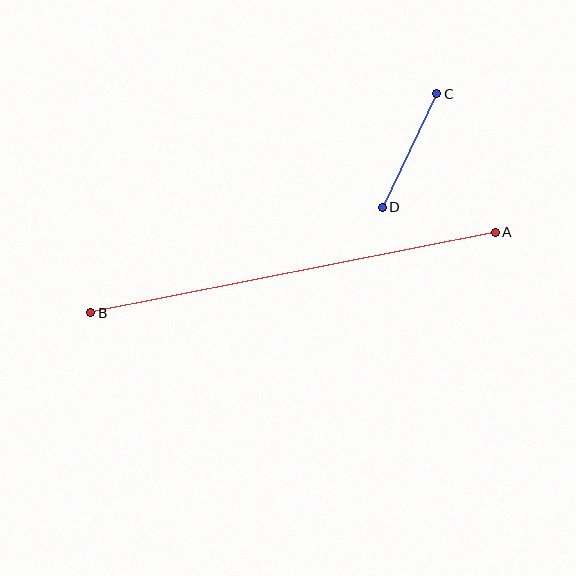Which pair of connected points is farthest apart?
Points A and B are farthest apart.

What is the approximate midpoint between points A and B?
The midpoint is at approximately (293, 272) pixels.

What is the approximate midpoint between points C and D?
The midpoint is at approximately (410, 151) pixels.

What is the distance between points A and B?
The distance is approximately 413 pixels.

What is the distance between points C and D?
The distance is approximately 126 pixels.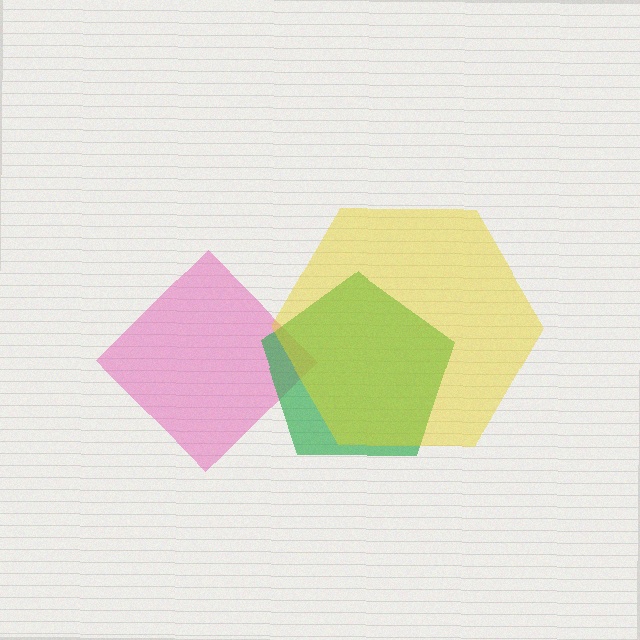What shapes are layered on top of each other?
The layered shapes are: a pink diamond, a green pentagon, a yellow hexagon.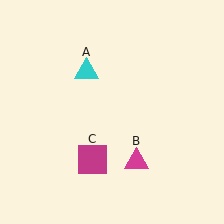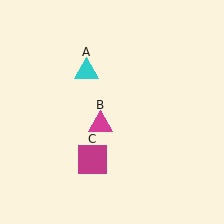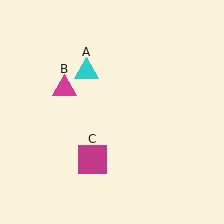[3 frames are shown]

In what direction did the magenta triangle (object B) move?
The magenta triangle (object B) moved up and to the left.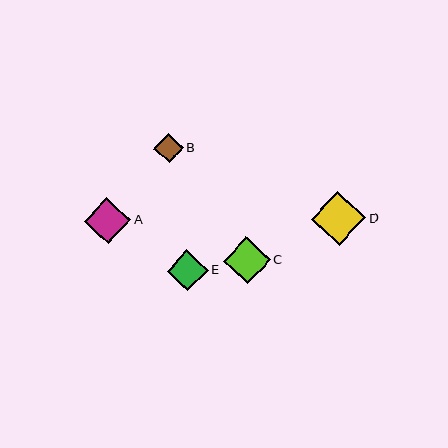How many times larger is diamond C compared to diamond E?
Diamond C is approximately 1.1 times the size of diamond E.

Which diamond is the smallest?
Diamond B is the smallest with a size of approximately 29 pixels.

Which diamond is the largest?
Diamond D is the largest with a size of approximately 54 pixels.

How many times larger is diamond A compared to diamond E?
Diamond A is approximately 1.1 times the size of diamond E.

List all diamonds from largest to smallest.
From largest to smallest: D, C, A, E, B.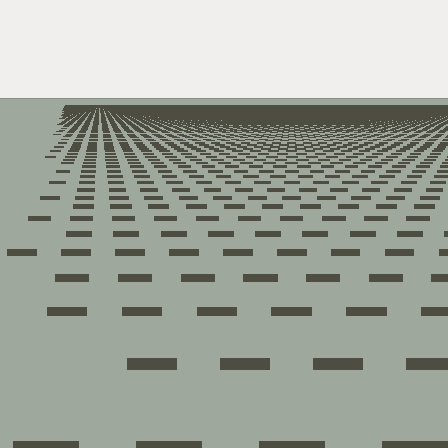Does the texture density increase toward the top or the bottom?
Density increases toward the top.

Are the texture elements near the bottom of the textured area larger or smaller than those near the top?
Larger. Near the bottom, elements are closer to the viewer and appear at a bigger on-screen size.